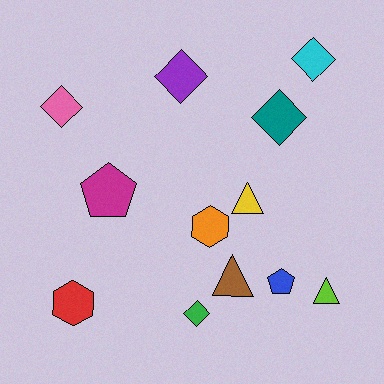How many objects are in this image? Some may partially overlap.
There are 12 objects.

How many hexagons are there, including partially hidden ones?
There are 2 hexagons.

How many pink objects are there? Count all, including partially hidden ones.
There is 1 pink object.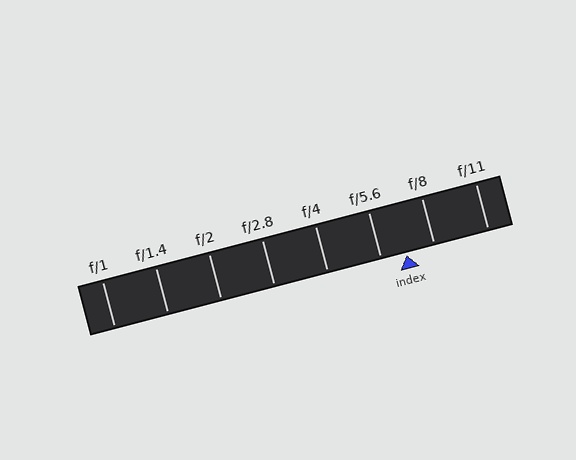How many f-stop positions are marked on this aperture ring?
There are 8 f-stop positions marked.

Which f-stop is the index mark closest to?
The index mark is closest to f/5.6.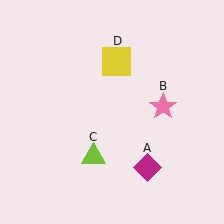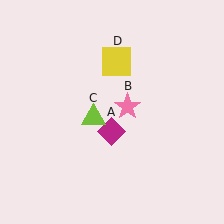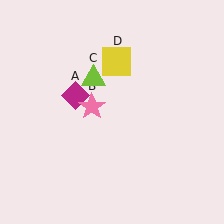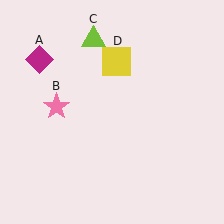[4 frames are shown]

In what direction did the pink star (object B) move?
The pink star (object B) moved left.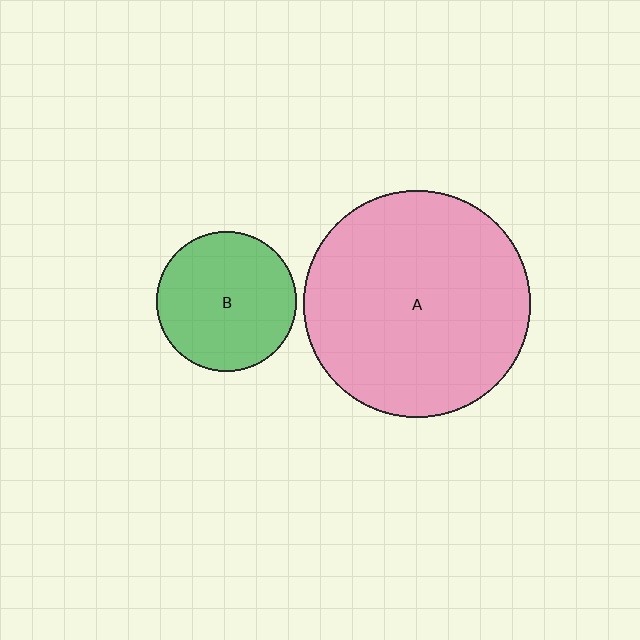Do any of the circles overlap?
No, none of the circles overlap.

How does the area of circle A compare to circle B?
Approximately 2.6 times.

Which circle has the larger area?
Circle A (pink).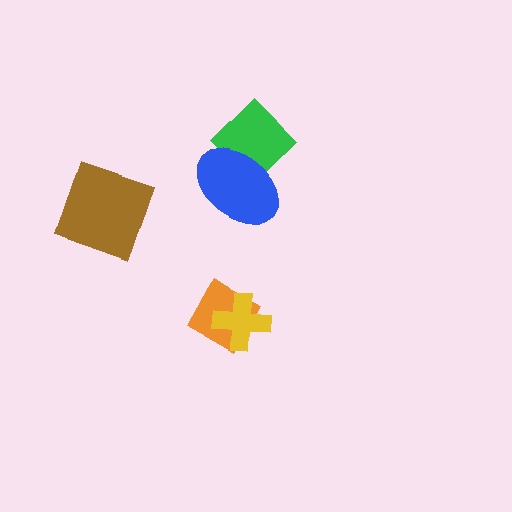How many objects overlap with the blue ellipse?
1 object overlaps with the blue ellipse.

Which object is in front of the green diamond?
The blue ellipse is in front of the green diamond.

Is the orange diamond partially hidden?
Yes, it is partially covered by another shape.